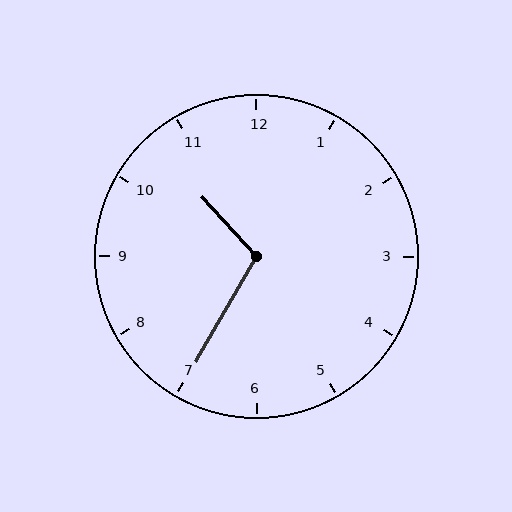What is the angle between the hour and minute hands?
Approximately 108 degrees.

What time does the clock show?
10:35.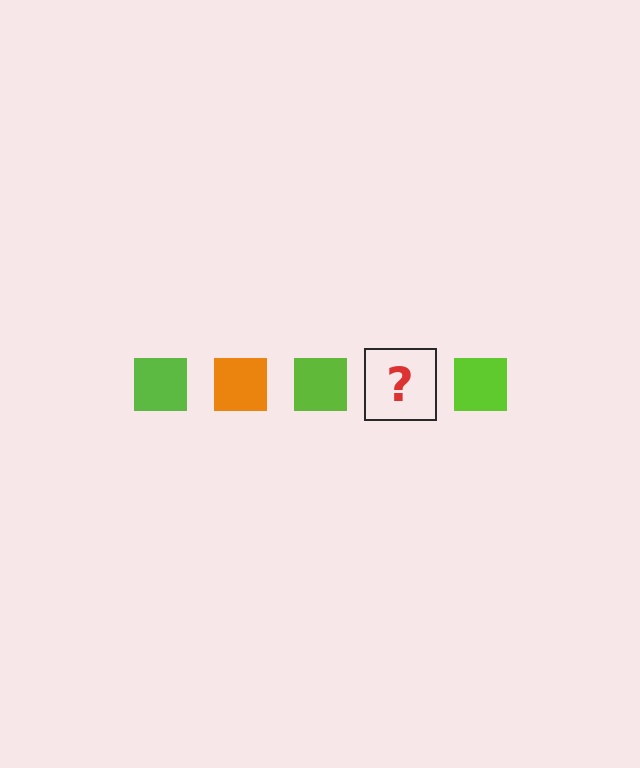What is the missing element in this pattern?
The missing element is an orange square.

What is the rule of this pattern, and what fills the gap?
The rule is that the pattern cycles through lime, orange squares. The gap should be filled with an orange square.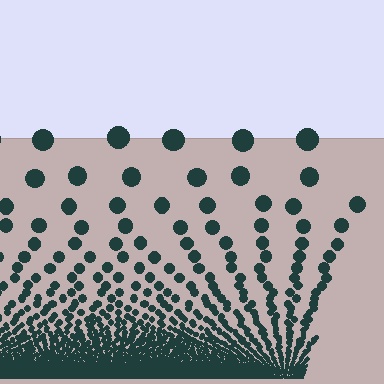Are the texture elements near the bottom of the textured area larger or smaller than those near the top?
Smaller. The gradient is inverted — elements near the bottom are smaller and denser.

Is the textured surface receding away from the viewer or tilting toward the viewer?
The surface appears to tilt toward the viewer. Texture elements get larger and sparser toward the top.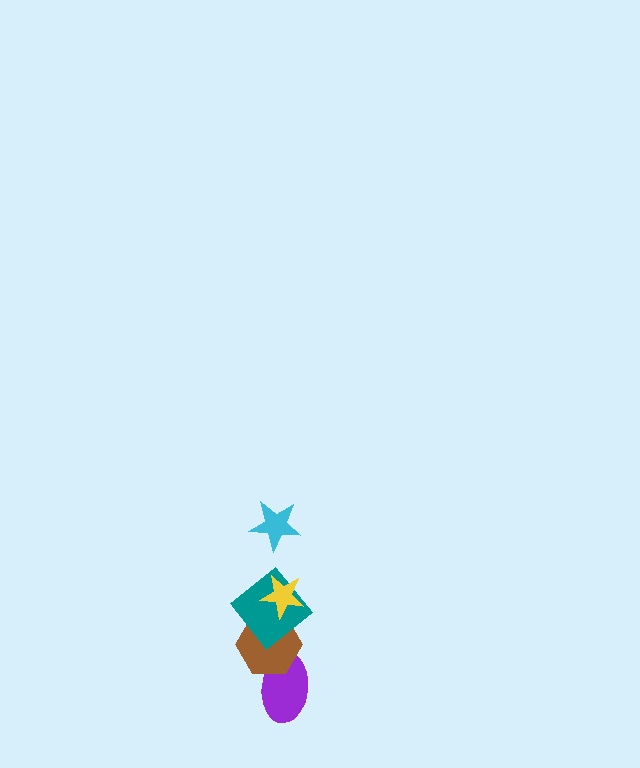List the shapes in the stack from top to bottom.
From top to bottom: the cyan star, the yellow star, the teal diamond, the brown hexagon, the purple ellipse.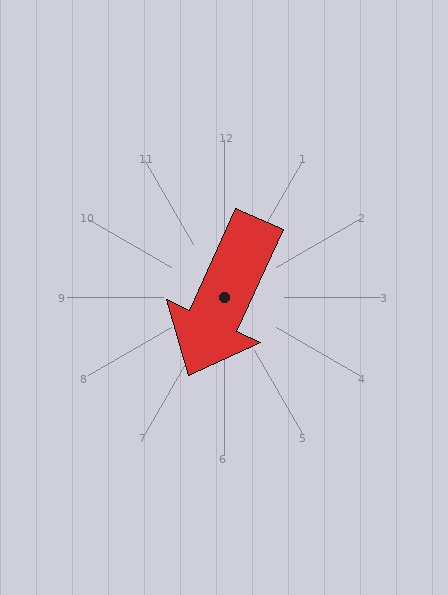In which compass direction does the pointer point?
Southwest.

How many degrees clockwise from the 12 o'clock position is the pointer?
Approximately 204 degrees.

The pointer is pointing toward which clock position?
Roughly 7 o'clock.